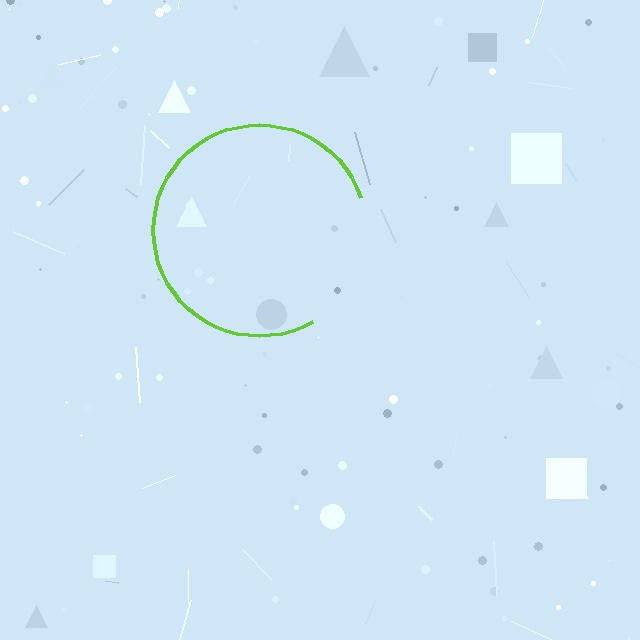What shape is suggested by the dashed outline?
The dashed outline suggests a circle.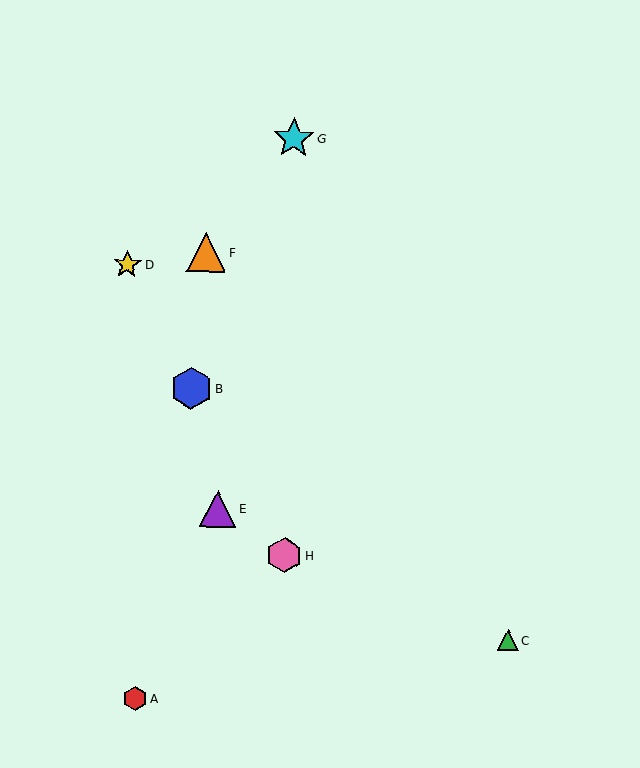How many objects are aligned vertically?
2 objects (G, H) are aligned vertically.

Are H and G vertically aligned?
Yes, both are at x≈285.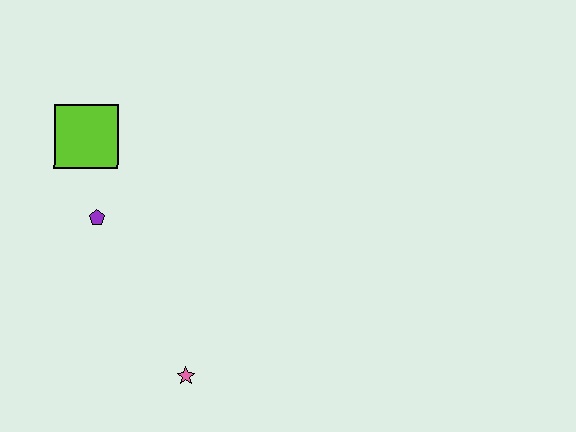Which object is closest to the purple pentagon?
The lime square is closest to the purple pentagon.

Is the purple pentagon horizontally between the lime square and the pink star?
Yes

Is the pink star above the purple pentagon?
No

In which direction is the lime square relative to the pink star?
The lime square is above the pink star.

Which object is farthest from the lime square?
The pink star is farthest from the lime square.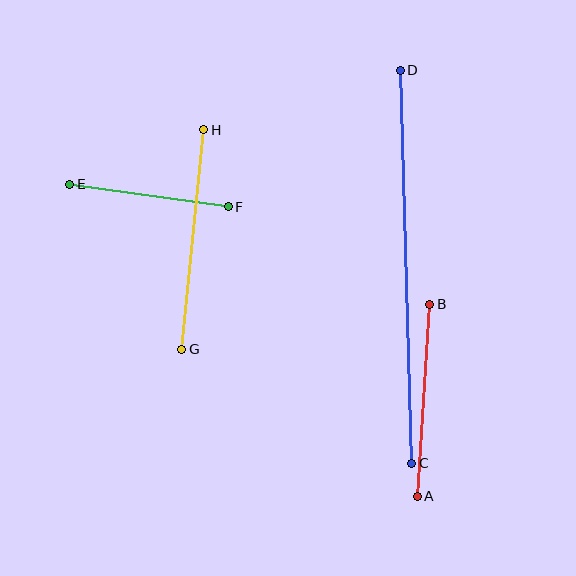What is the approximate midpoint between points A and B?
The midpoint is at approximately (423, 400) pixels.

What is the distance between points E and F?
The distance is approximately 160 pixels.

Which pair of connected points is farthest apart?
Points C and D are farthest apart.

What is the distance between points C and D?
The distance is approximately 393 pixels.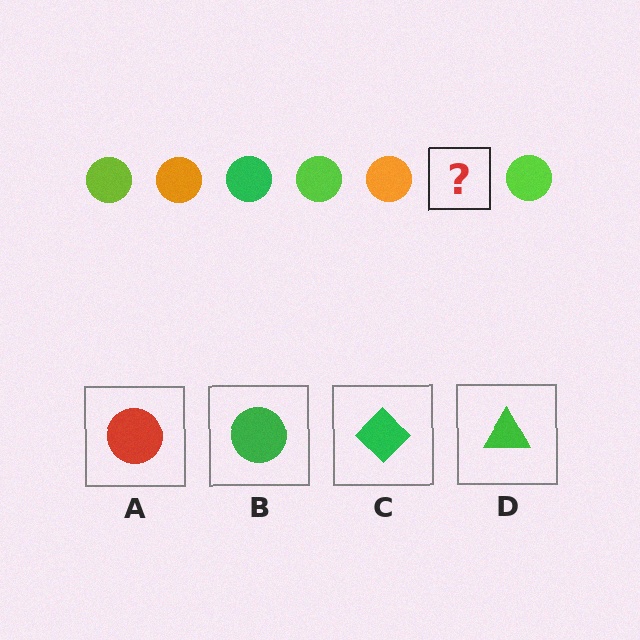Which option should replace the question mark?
Option B.